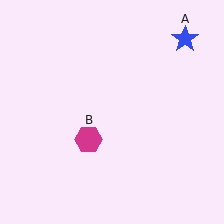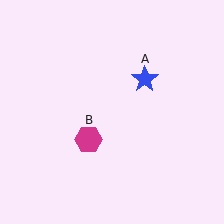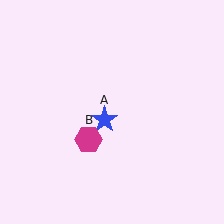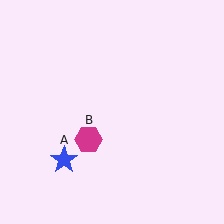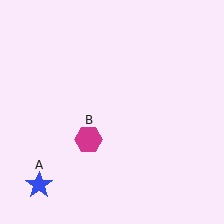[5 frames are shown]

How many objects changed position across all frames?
1 object changed position: blue star (object A).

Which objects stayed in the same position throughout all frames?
Magenta hexagon (object B) remained stationary.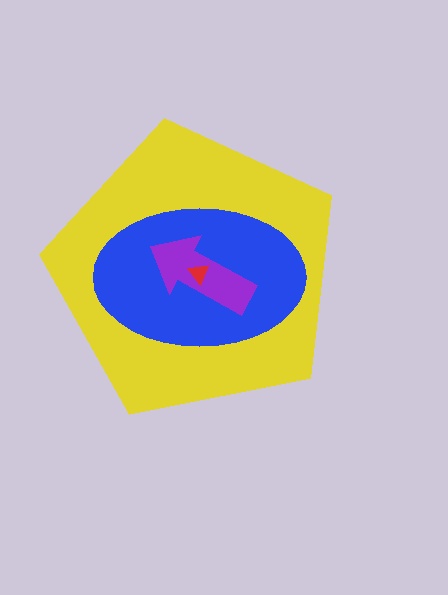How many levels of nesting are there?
4.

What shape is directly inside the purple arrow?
The red triangle.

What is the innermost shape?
The red triangle.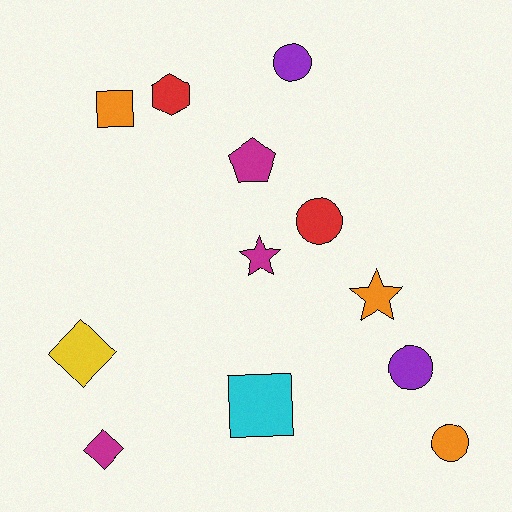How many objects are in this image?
There are 12 objects.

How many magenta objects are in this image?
There are 3 magenta objects.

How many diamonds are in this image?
There are 2 diamonds.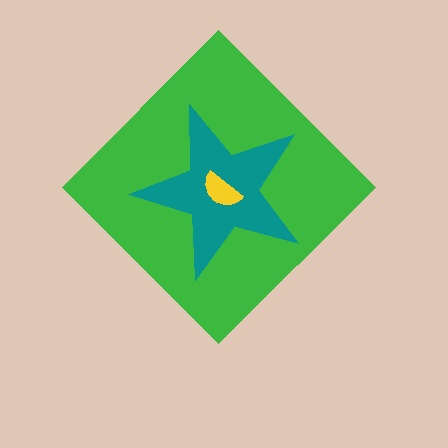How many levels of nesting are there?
3.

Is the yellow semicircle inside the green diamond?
Yes.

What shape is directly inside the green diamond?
The teal star.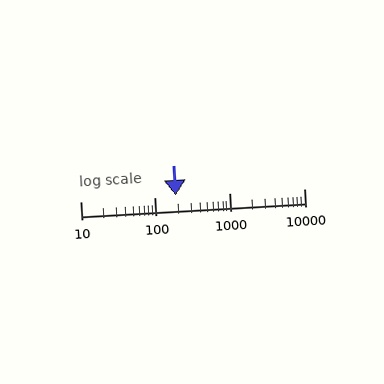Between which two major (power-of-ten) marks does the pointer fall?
The pointer is between 100 and 1000.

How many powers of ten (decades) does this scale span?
The scale spans 3 decades, from 10 to 10000.